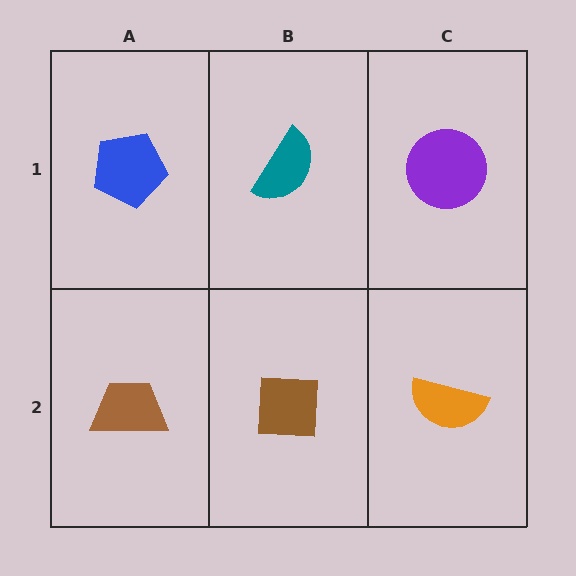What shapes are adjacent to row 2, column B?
A teal semicircle (row 1, column B), a brown trapezoid (row 2, column A), an orange semicircle (row 2, column C).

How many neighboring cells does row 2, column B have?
3.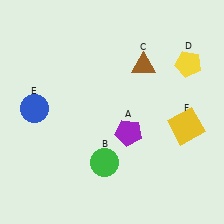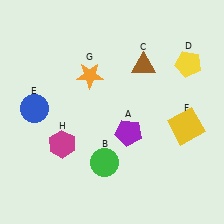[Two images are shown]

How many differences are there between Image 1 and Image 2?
There are 2 differences between the two images.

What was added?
An orange star (G), a magenta hexagon (H) were added in Image 2.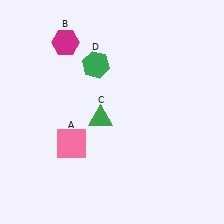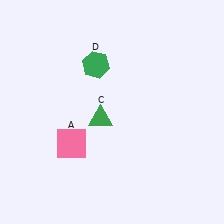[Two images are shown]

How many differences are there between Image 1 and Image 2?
There is 1 difference between the two images.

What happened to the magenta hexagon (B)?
The magenta hexagon (B) was removed in Image 2. It was in the top-left area of Image 1.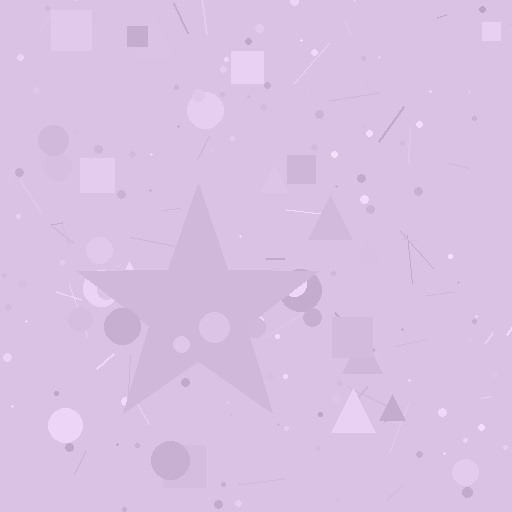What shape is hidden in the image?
A star is hidden in the image.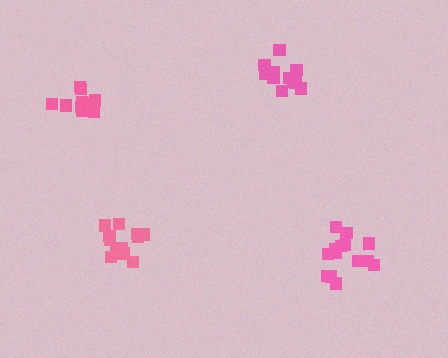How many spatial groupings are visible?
There are 4 spatial groupings.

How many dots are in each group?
Group 1: 15 dots, Group 2: 12 dots, Group 3: 12 dots, Group 4: 10 dots (49 total).